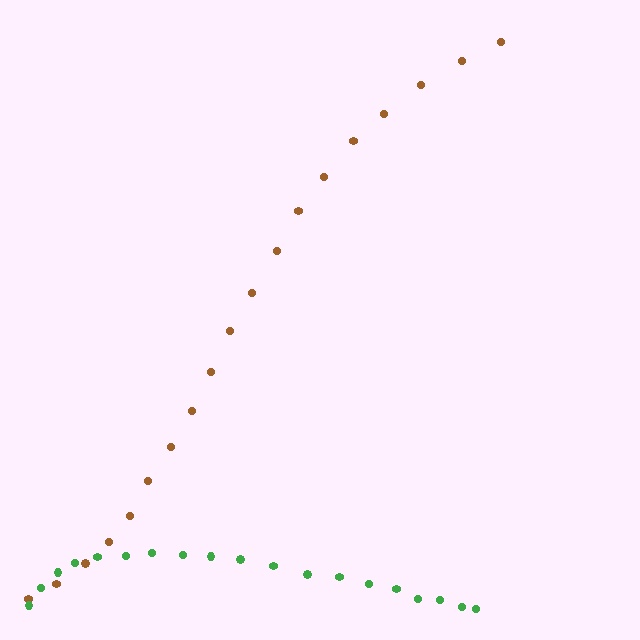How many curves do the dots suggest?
There are 2 distinct paths.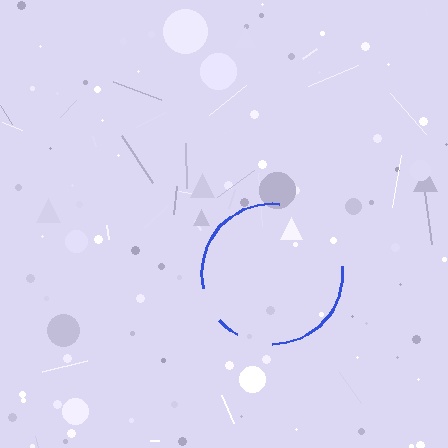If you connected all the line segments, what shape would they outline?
They would outline a circle.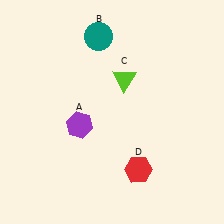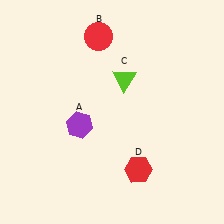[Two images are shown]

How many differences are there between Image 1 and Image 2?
There is 1 difference between the two images.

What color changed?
The circle (B) changed from teal in Image 1 to red in Image 2.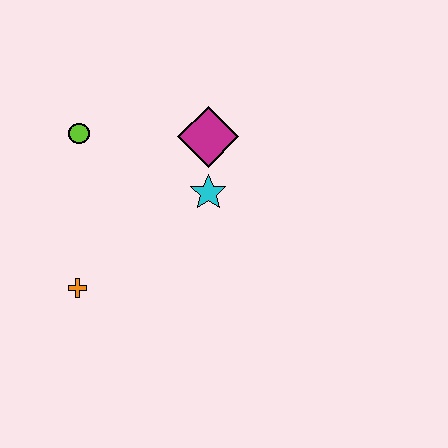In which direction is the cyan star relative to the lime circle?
The cyan star is to the right of the lime circle.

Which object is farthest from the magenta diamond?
The orange cross is farthest from the magenta diamond.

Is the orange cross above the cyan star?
No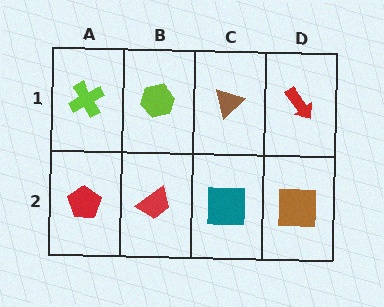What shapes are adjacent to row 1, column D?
A brown square (row 2, column D), a brown triangle (row 1, column C).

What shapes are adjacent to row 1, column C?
A teal square (row 2, column C), a lime hexagon (row 1, column B), a red arrow (row 1, column D).